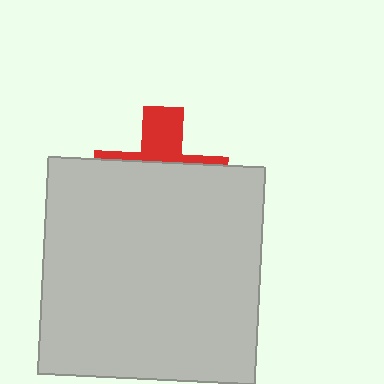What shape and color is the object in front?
The object in front is a light gray square.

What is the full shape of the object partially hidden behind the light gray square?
The partially hidden object is a red cross.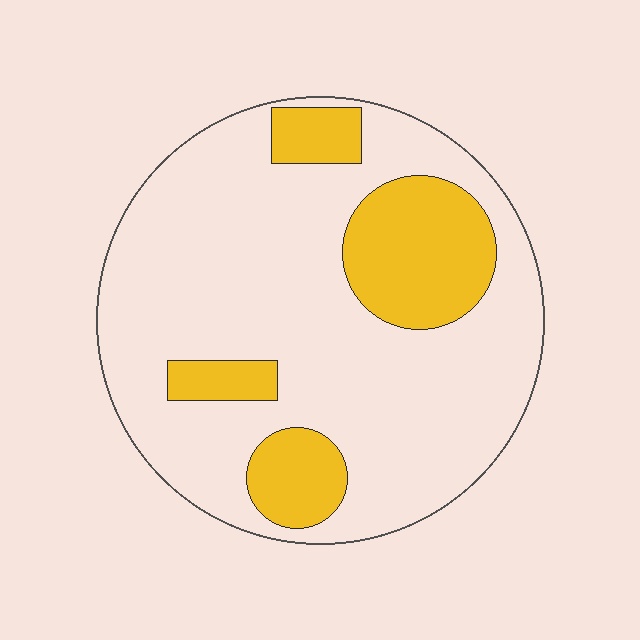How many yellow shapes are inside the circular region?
4.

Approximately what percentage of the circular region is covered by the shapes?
Approximately 25%.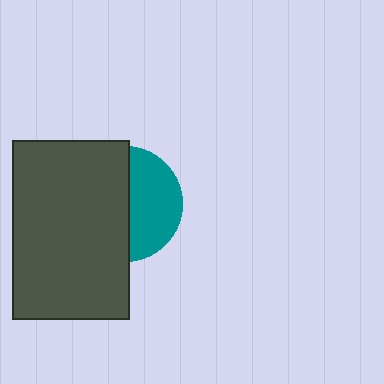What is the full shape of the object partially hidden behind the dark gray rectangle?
The partially hidden object is a teal circle.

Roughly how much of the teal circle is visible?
About half of it is visible (roughly 45%).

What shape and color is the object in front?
The object in front is a dark gray rectangle.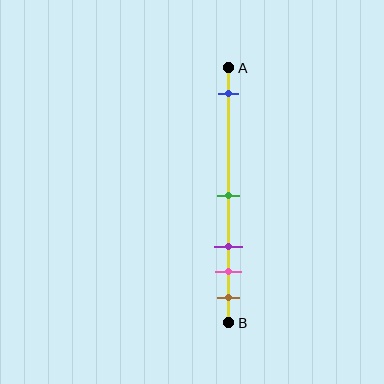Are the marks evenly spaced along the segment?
No, the marks are not evenly spaced.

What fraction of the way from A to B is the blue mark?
The blue mark is approximately 10% (0.1) of the way from A to B.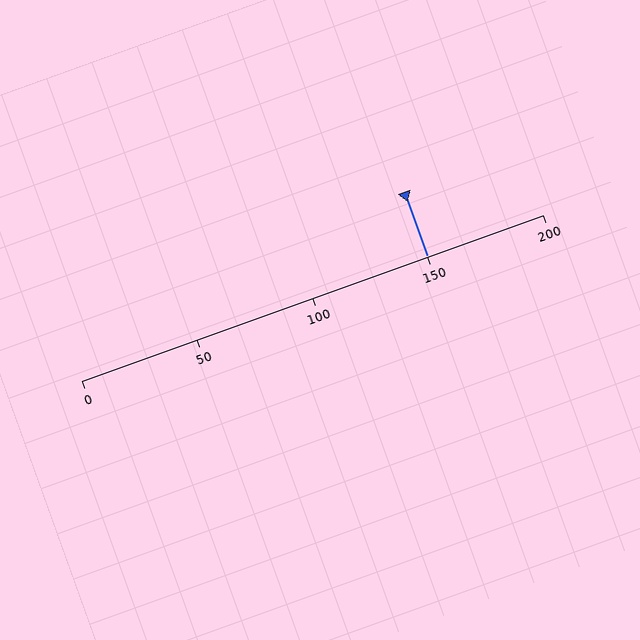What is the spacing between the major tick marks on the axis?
The major ticks are spaced 50 apart.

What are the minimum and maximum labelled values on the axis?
The axis runs from 0 to 200.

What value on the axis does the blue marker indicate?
The marker indicates approximately 150.